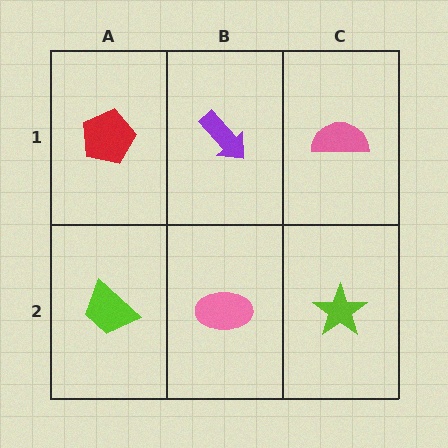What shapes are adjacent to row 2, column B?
A purple arrow (row 1, column B), a lime trapezoid (row 2, column A), a lime star (row 2, column C).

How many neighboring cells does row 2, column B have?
3.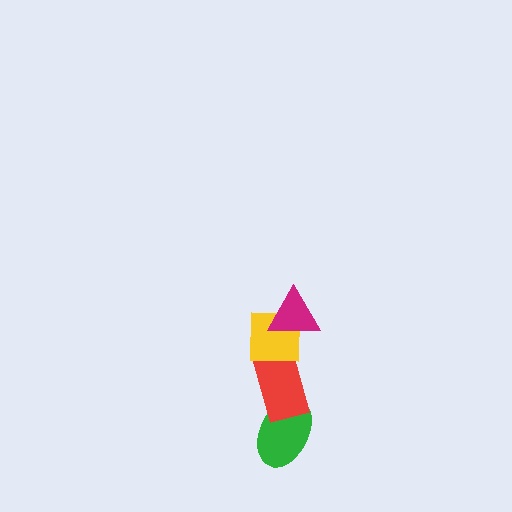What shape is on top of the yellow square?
The magenta triangle is on top of the yellow square.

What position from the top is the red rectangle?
The red rectangle is 3rd from the top.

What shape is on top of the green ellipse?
The red rectangle is on top of the green ellipse.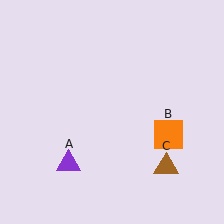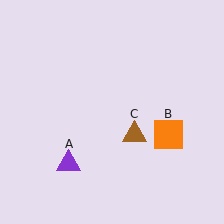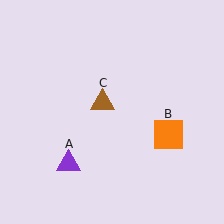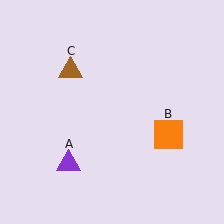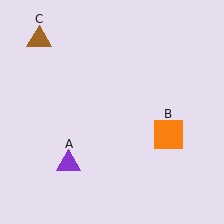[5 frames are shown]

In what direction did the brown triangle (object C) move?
The brown triangle (object C) moved up and to the left.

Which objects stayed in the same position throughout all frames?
Purple triangle (object A) and orange square (object B) remained stationary.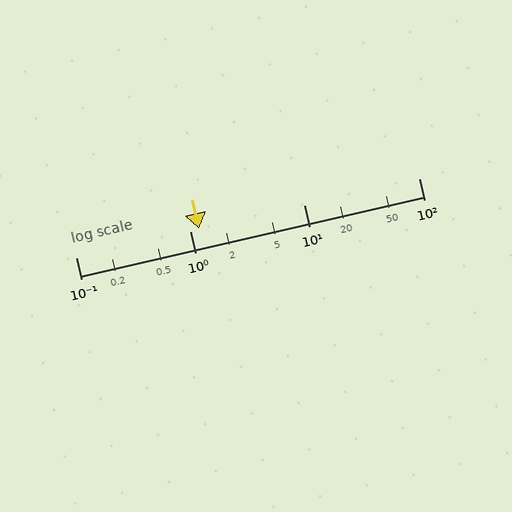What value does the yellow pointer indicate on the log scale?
The pointer indicates approximately 1.2.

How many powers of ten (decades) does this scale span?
The scale spans 3 decades, from 0.1 to 100.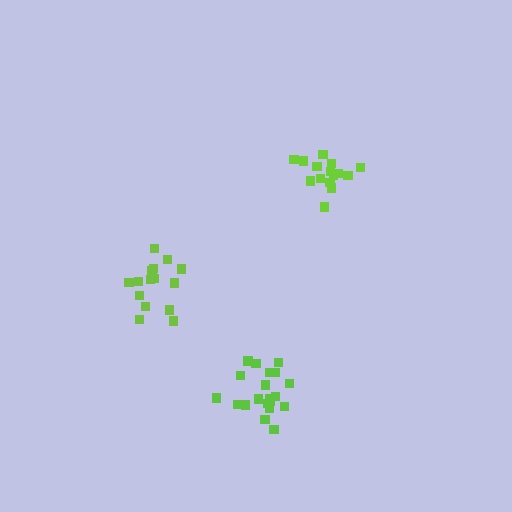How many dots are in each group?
Group 1: 16 dots, Group 2: 16 dots, Group 3: 20 dots (52 total).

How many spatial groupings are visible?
There are 3 spatial groupings.